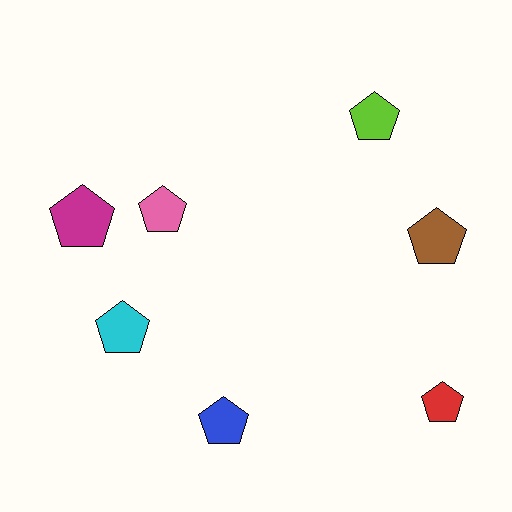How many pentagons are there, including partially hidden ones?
There are 7 pentagons.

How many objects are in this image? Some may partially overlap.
There are 7 objects.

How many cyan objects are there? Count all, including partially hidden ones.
There is 1 cyan object.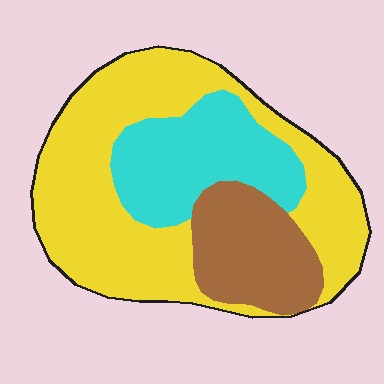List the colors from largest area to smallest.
From largest to smallest: yellow, cyan, brown.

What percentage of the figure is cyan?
Cyan takes up about one quarter (1/4) of the figure.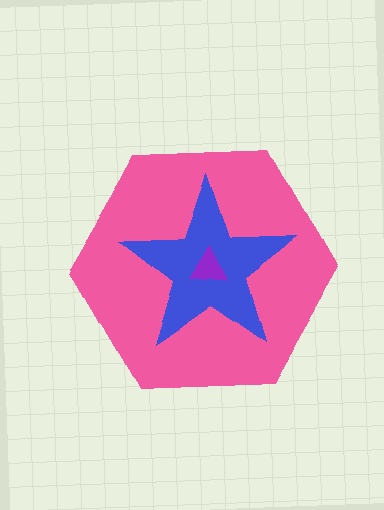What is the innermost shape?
The purple triangle.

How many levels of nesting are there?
3.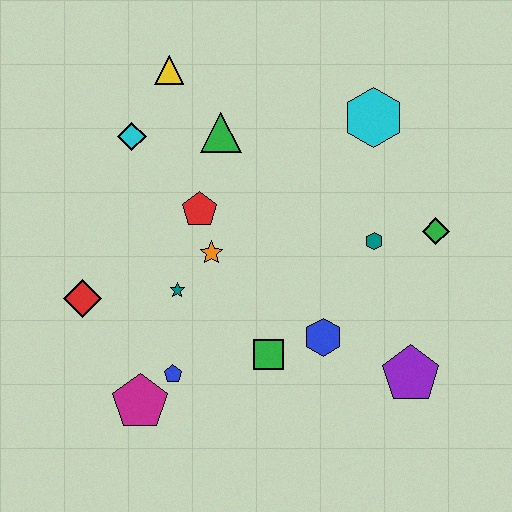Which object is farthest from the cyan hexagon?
The magenta pentagon is farthest from the cyan hexagon.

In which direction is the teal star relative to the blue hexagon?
The teal star is to the left of the blue hexagon.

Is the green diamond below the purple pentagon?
No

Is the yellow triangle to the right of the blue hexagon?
No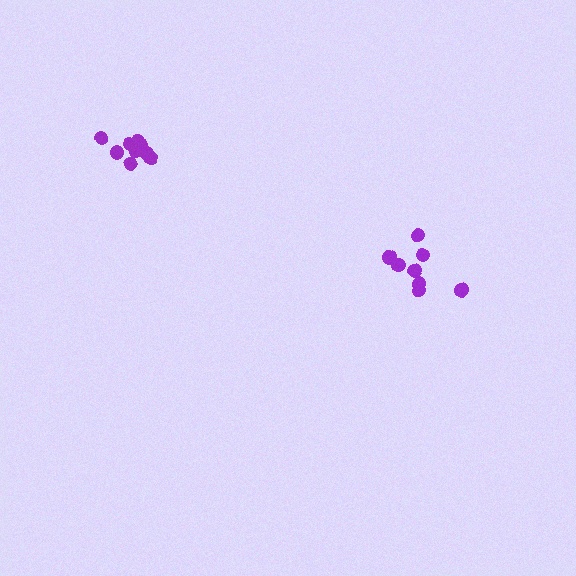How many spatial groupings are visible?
There are 2 spatial groupings.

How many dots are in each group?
Group 1: 8 dots, Group 2: 9 dots (17 total).